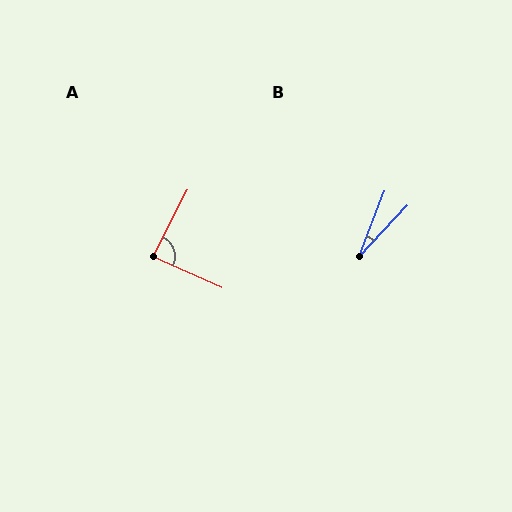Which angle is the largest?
A, at approximately 86 degrees.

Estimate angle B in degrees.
Approximately 23 degrees.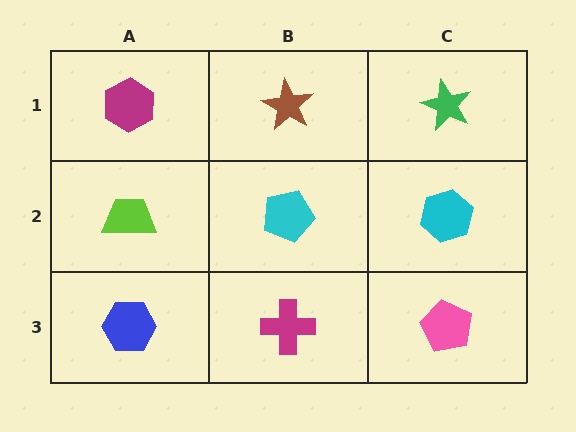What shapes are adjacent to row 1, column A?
A lime trapezoid (row 2, column A), a brown star (row 1, column B).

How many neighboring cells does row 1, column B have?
3.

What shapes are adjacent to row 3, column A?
A lime trapezoid (row 2, column A), a magenta cross (row 3, column B).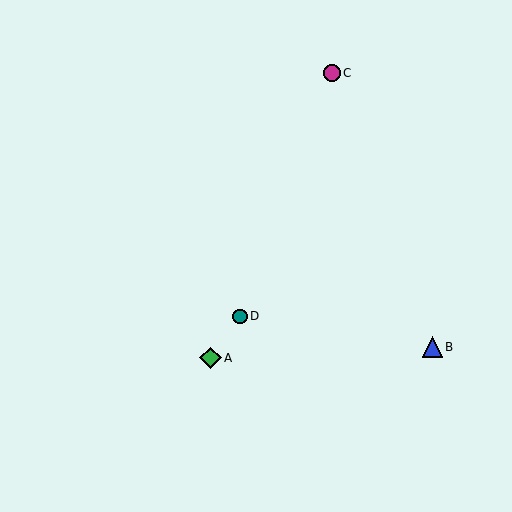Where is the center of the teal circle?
The center of the teal circle is at (240, 316).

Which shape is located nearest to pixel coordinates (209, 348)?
The green diamond (labeled A) at (210, 358) is nearest to that location.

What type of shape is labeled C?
Shape C is a magenta circle.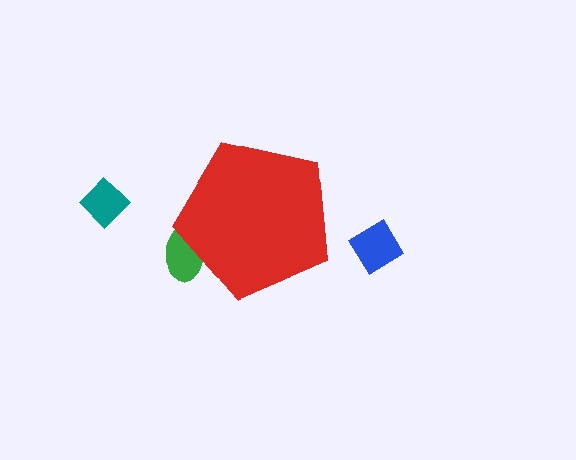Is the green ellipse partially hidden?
Yes, the green ellipse is partially hidden behind the red pentagon.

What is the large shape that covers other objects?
A red pentagon.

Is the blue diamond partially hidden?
No, the blue diamond is fully visible.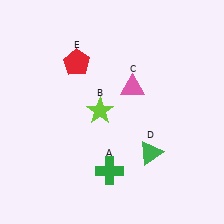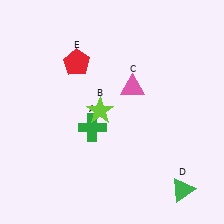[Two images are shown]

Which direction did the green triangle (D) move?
The green triangle (D) moved down.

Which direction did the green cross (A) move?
The green cross (A) moved up.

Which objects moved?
The objects that moved are: the green cross (A), the green triangle (D).